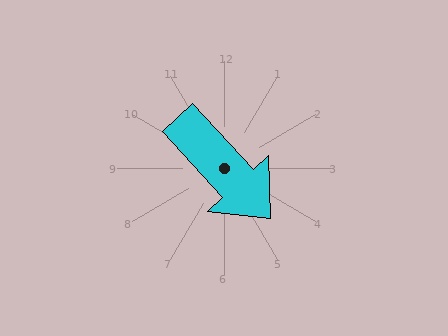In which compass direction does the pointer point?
Southeast.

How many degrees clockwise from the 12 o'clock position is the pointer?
Approximately 137 degrees.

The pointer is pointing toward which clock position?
Roughly 5 o'clock.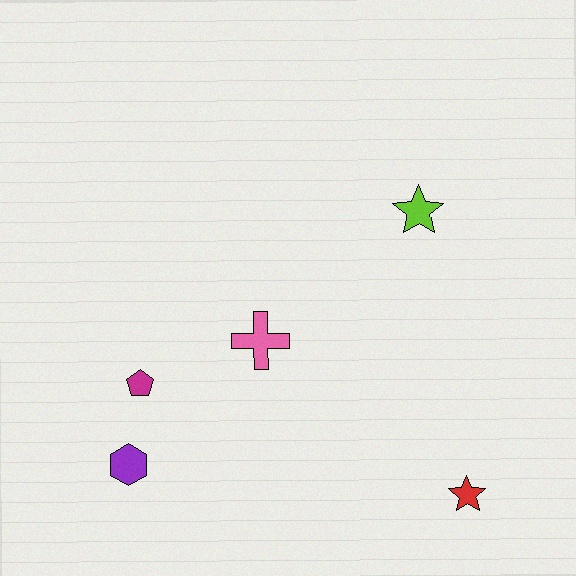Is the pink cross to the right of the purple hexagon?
Yes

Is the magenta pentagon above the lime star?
No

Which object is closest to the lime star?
The pink cross is closest to the lime star.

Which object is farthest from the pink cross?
The red star is farthest from the pink cross.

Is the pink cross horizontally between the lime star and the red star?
No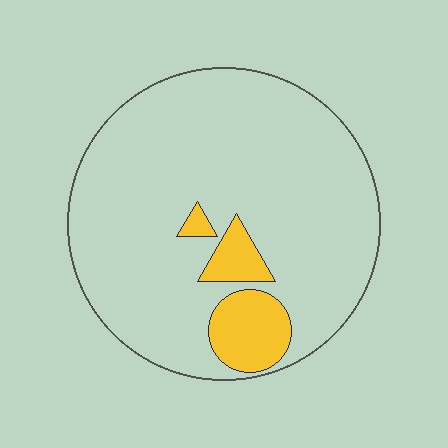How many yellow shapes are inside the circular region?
3.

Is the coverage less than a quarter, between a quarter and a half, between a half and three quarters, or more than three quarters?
Less than a quarter.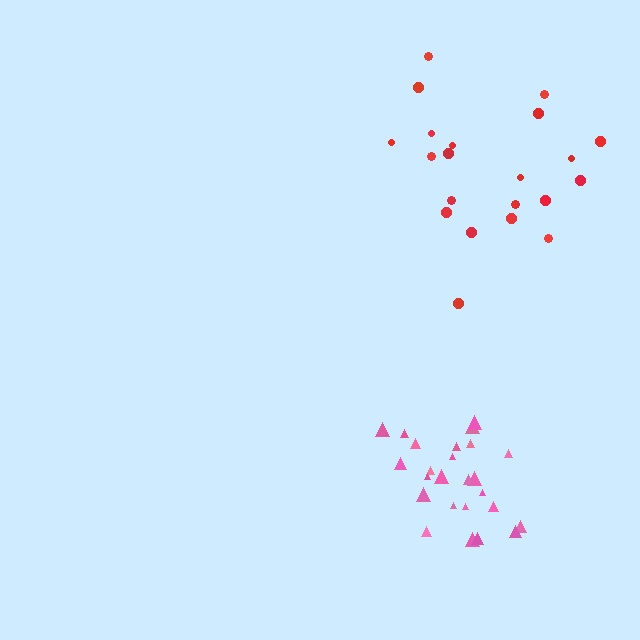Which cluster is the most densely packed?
Pink.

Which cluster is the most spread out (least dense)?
Red.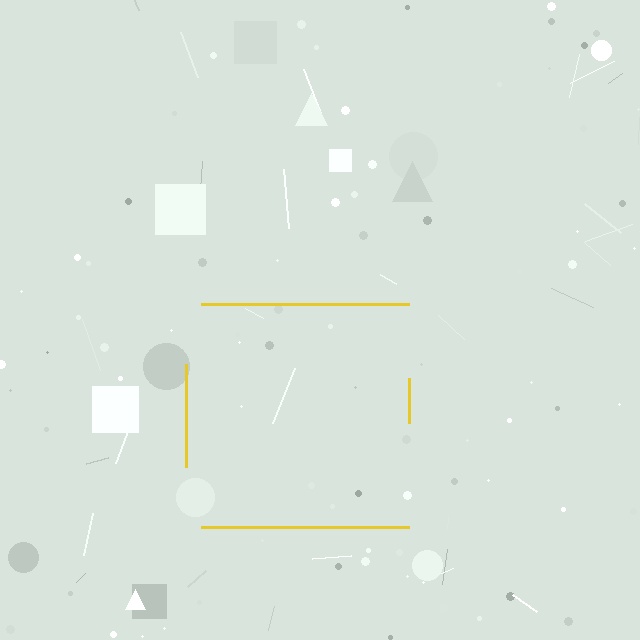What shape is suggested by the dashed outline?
The dashed outline suggests a square.